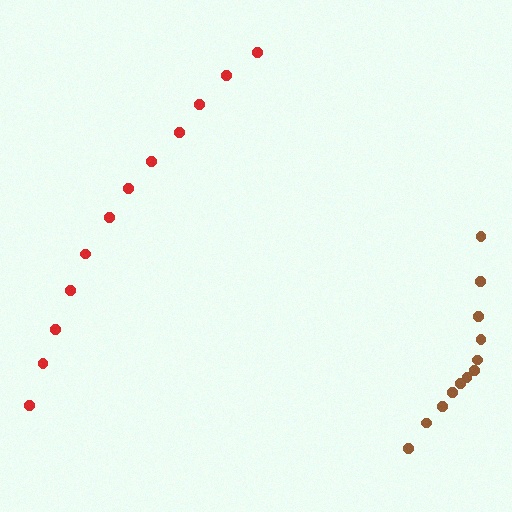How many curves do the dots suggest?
There are 2 distinct paths.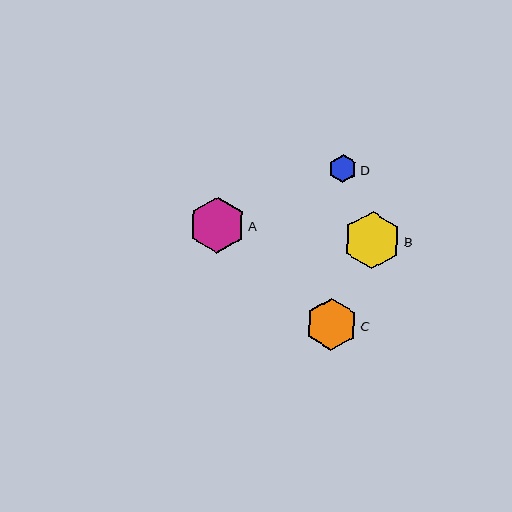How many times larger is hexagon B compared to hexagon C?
Hexagon B is approximately 1.1 times the size of hexagon C.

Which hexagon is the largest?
Hexagon B is the largest with a size of approximately 58 pixels.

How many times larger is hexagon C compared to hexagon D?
Hexagon C is approximately 1.8 times the size of hexagon D.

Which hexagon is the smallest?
Hexagon D is the smallest with a size of approximately 28 pixels.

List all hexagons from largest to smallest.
From largest to smallest: B, A, C, D.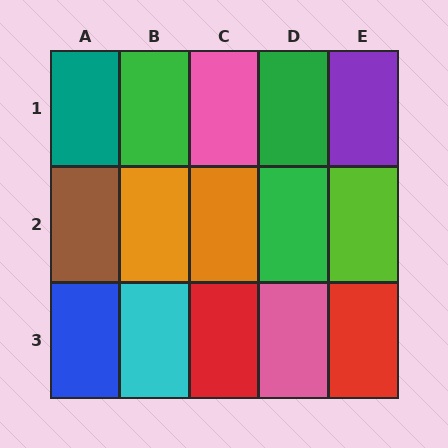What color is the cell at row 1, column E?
Purple.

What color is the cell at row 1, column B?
Green.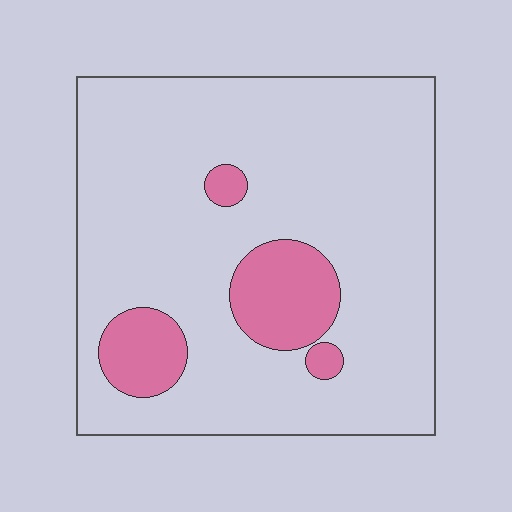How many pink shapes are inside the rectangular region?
4.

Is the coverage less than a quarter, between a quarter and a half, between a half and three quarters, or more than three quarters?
Less than a quarter.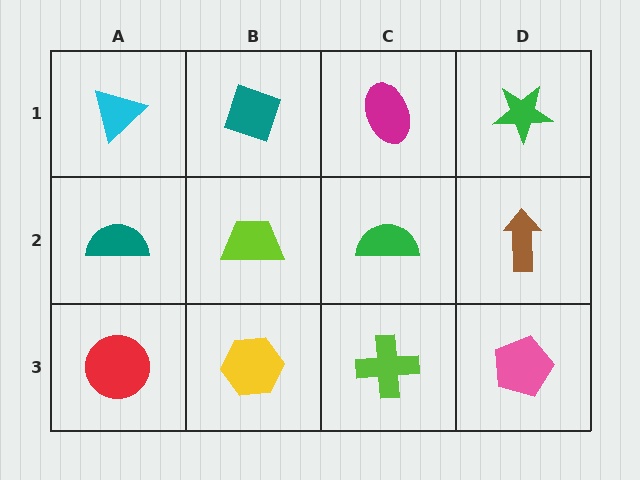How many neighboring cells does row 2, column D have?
3.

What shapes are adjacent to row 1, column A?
A teal semicircle (row 2, column A), a teal diamond (row 1, column B).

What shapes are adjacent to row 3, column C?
A green semicircle (row 2, column C), a yellow hexagon (row 3, column B), a pink pentagon (row 3, column D).